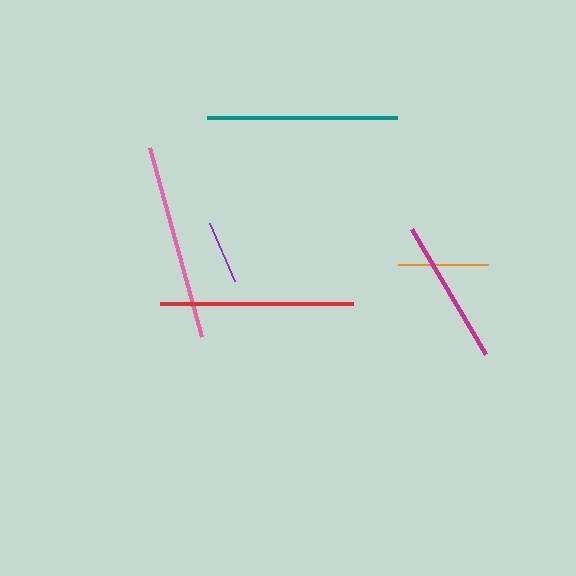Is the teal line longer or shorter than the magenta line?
The teal line is longer than the magenta line.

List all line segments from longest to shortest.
From longest to shortest: pink, red, teal, magenta, orange, purple.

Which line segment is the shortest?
The purple line is the shortest at approximately 63 pixels.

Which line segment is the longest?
The pink line is the longest at approximately 196 pixels.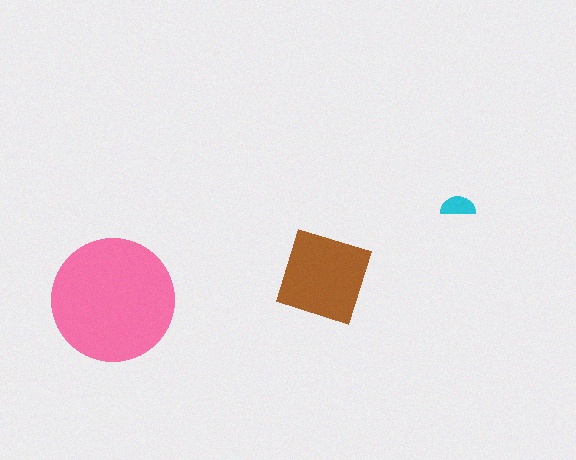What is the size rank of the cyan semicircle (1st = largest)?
3rd.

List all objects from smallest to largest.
The cyan semicircle, the brown diamond, the pink circle.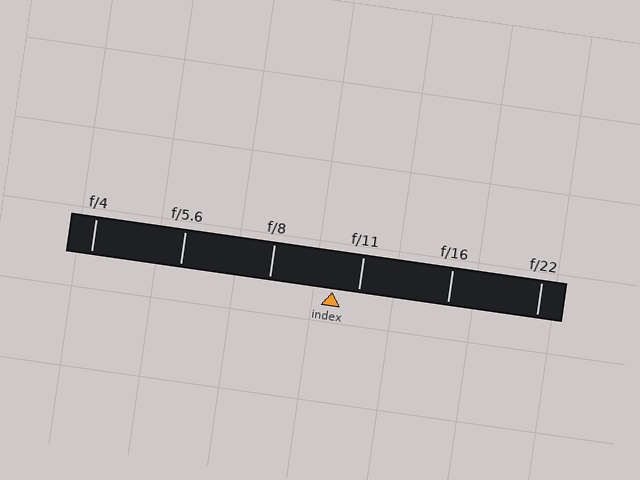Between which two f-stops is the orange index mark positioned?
The index mark is between f/8 and f/11.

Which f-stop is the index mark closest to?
The index mark is closest to f/11.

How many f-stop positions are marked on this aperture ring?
There are 6 f-stop positions marked.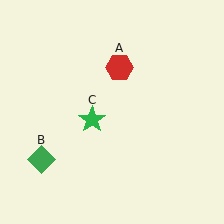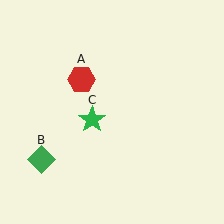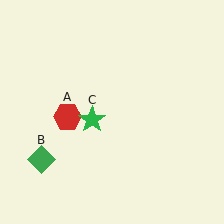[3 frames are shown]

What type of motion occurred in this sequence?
The red hexagon (object A) rotated counterclockwise around the center of the scene.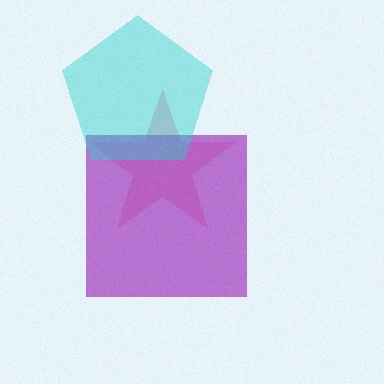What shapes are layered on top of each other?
The layered shapes are: a pink star, a purple square, a cyan pentagon.